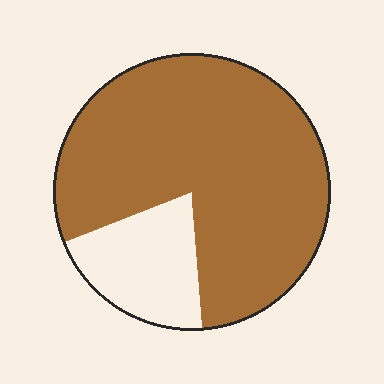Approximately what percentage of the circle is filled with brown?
Approximately 80%.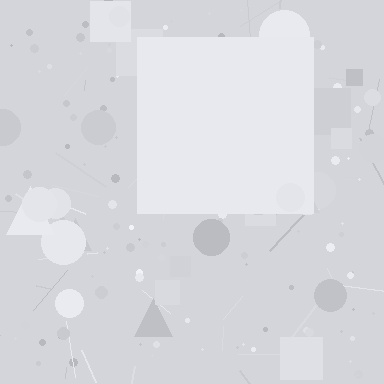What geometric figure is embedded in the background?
A square is embedded in the background.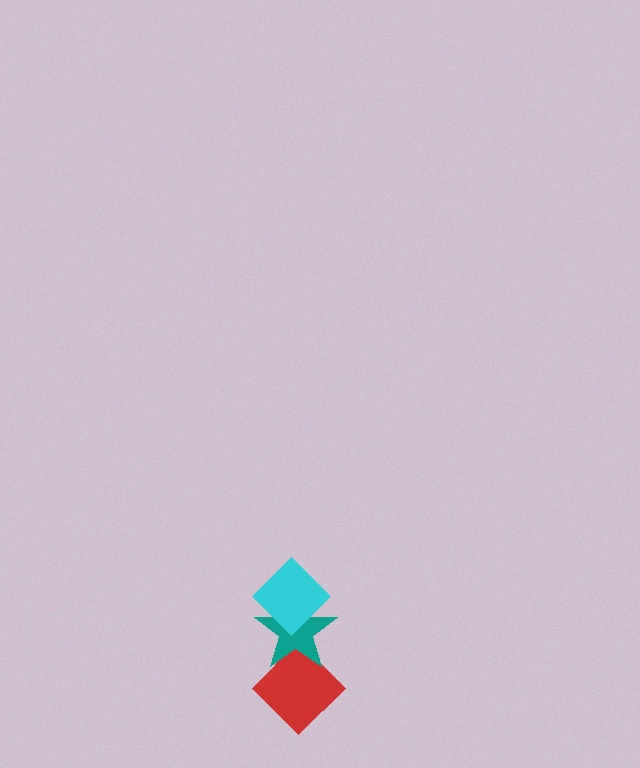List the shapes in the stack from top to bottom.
From top to bottom: the cyan diamond, the teal star, the red diamond.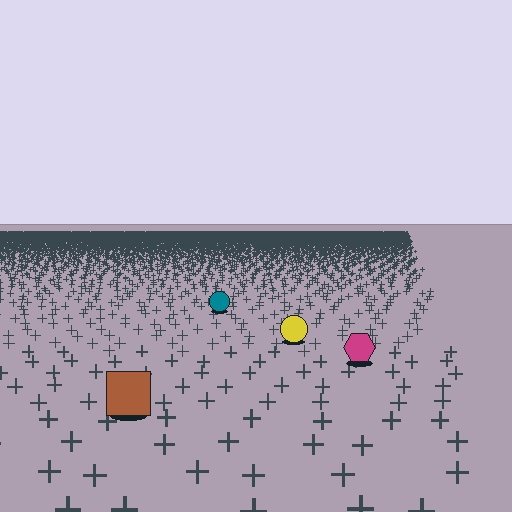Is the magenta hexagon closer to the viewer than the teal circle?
Yes. The magenta hexagon is closer — you can tell from the texture gradient: the ground texture is coarser near it.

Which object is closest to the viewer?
The brown square is closest. The texture marks near it are larger and more spread out.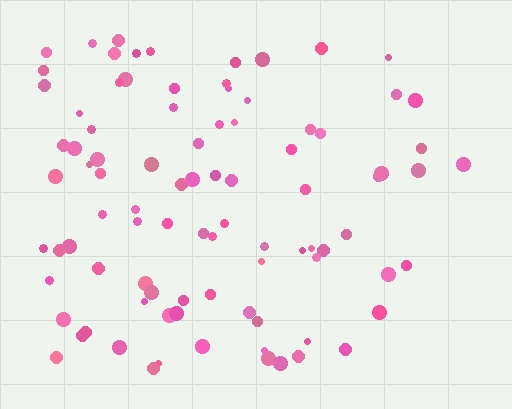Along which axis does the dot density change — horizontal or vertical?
Horizontal.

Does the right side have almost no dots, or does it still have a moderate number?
Still a moderate number, just noticeably fewer than the left.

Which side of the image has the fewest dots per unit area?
The right.